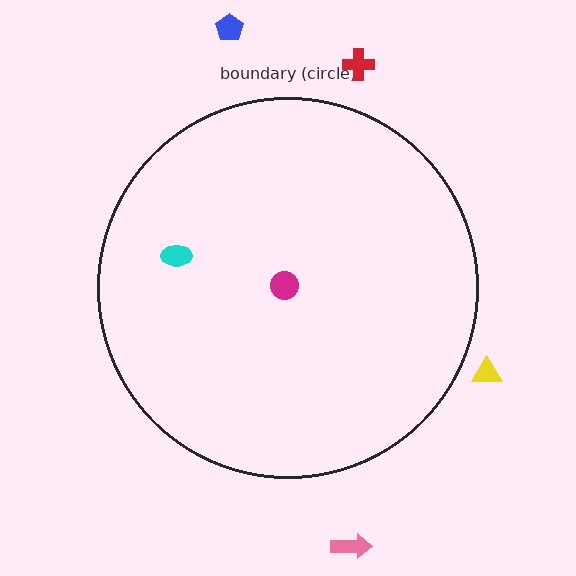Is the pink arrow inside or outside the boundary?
Outside.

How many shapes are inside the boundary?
2 inside, 4 outside.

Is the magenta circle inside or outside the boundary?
Inside.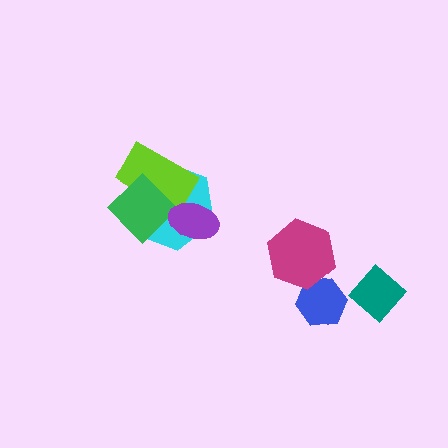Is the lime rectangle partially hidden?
Yes, it is partially covered by another shape.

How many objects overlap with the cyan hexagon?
3 objects overlap with the cyan hexagon.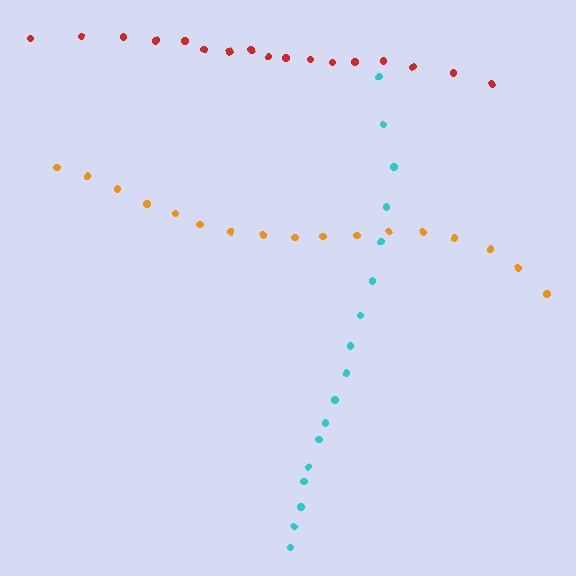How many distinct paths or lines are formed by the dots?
There are 3 distinct paths.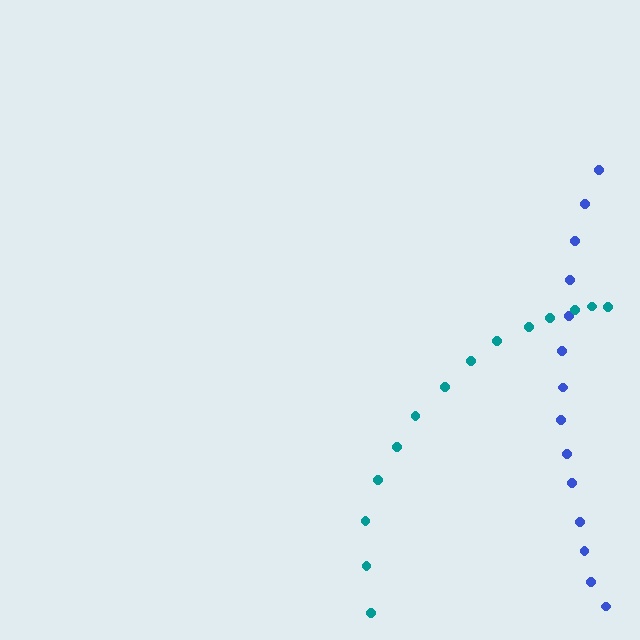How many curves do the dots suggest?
There are 2 distinct paths.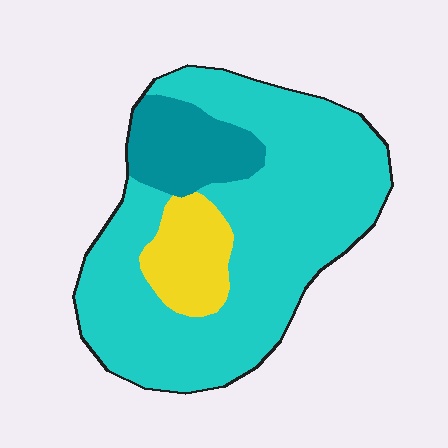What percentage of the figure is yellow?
Yellow takes up about one eighth (1/8) of the figure.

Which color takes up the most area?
Cyan, at roughly 75%.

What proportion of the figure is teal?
Teal takes up about one eighth (1/8) of the figure.